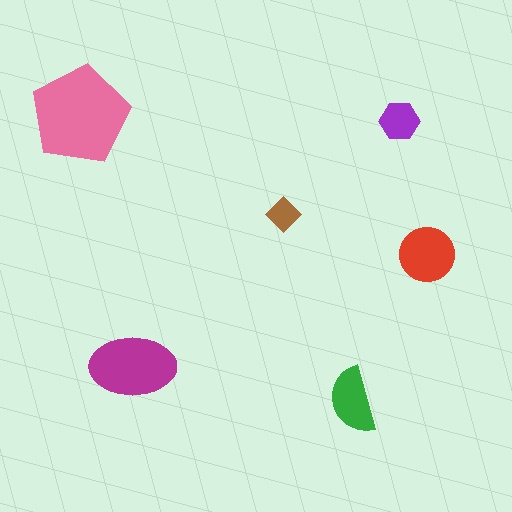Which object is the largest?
The pink pentagon.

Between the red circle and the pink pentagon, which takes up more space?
The pink pentagon.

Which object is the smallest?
The brown diamond.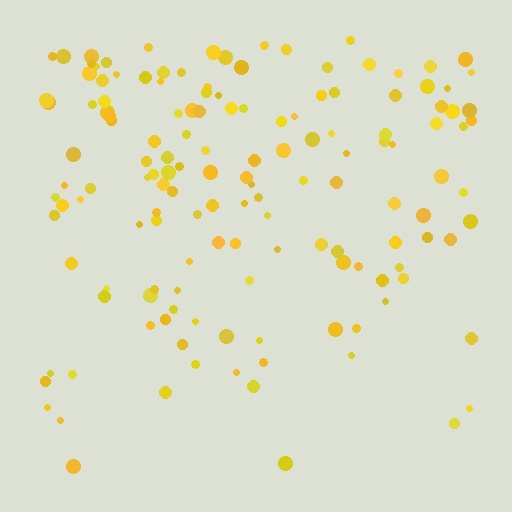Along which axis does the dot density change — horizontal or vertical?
Vertical.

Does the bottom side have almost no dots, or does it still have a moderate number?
Still a moderate number, just noticeably fewer than the top.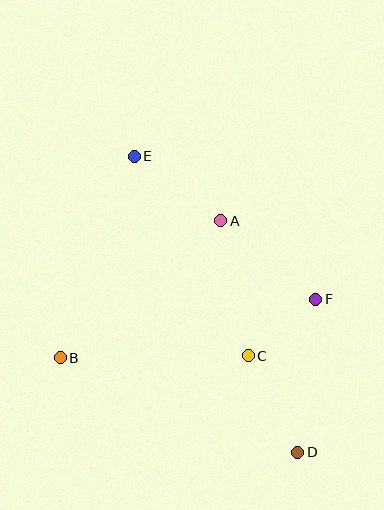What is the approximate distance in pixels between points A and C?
The distance between A and C is approximately 138 pixels.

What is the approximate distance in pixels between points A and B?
The distance between A and B is approximately 211 pixels.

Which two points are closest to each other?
Points C and F are closest to each other.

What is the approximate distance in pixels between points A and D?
The distance between A and D is approximately 245 pixels.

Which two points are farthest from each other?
Points D and E are farthest from each other.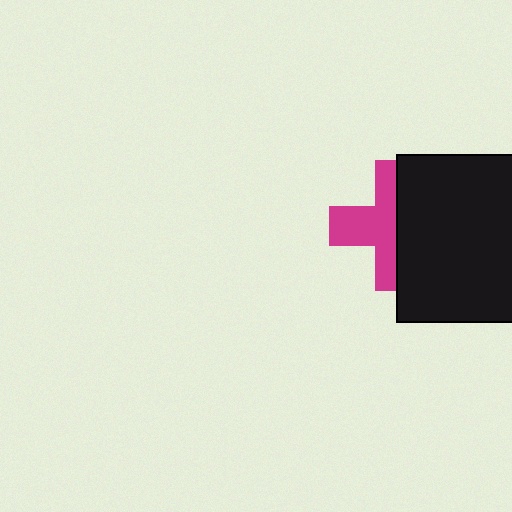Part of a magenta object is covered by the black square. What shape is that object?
It is a cross.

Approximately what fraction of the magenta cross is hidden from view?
Roughly 50% of the magenta cross is hidden behind the black square.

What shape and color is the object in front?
The object in front is a black square.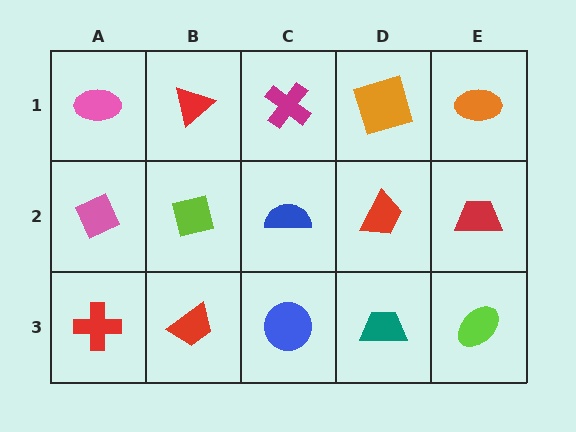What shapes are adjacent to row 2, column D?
An orange square (row 1, column D), a teal trapezoid (row 3, column D), a blue semicircle (row 2, column C), a red trapezoid (row 2, column E).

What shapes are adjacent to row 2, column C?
A magenta cross (row 1, column C), a blue circle (row 3, column C), a lime square (row 2, column B), a red trapezoid (row 2, column D).